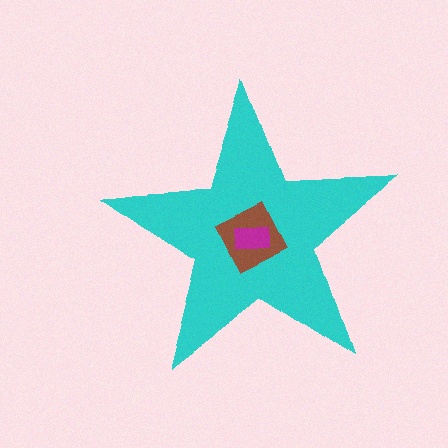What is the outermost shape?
The cyan star.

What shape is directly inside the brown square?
The magenta rectangle.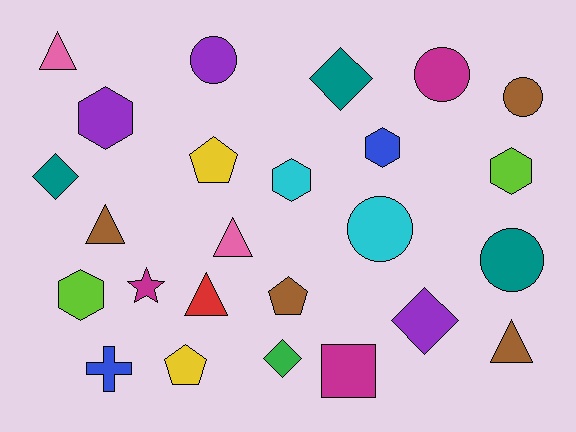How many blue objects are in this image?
There are 2 blue objects.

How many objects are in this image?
There are 25 objects.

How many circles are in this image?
There are 5 circles.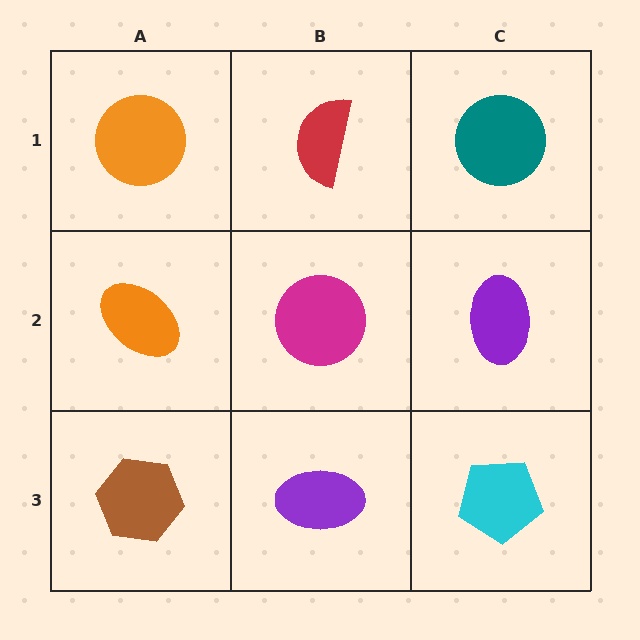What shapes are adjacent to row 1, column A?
An orange ellipse (row 2, column A), a red semicircle (row 1, column B).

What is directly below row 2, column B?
A purple ellipse.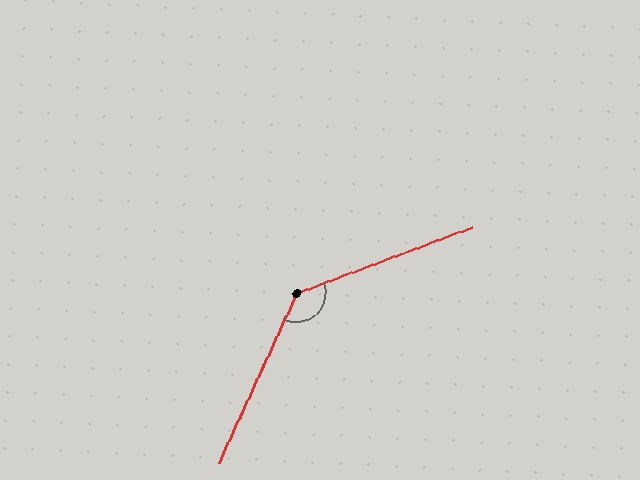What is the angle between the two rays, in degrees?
Approximately 135 degrees.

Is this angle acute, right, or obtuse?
It is obtuse.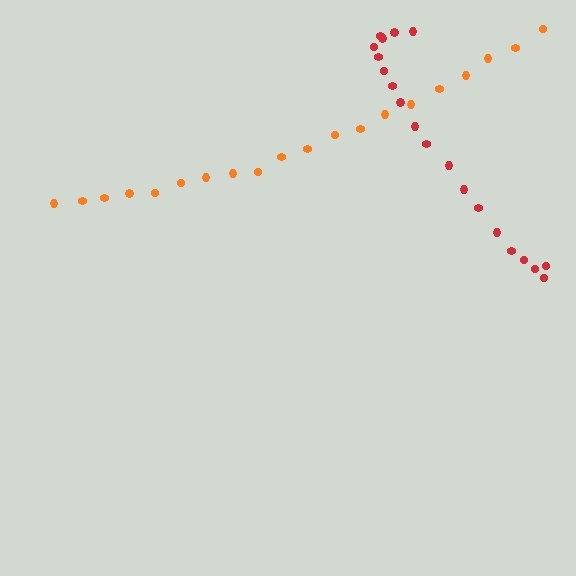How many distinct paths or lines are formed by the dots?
There are 2 distinct paths.